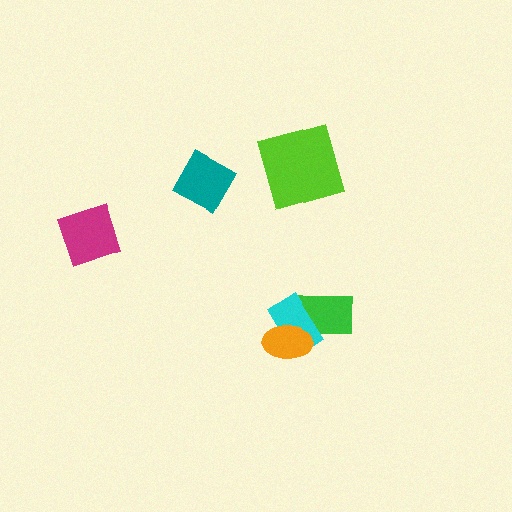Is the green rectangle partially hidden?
Yes, it is partially covered by another shape.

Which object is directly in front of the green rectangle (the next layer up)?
The cyan rectangle is directly in front of the green rectangle.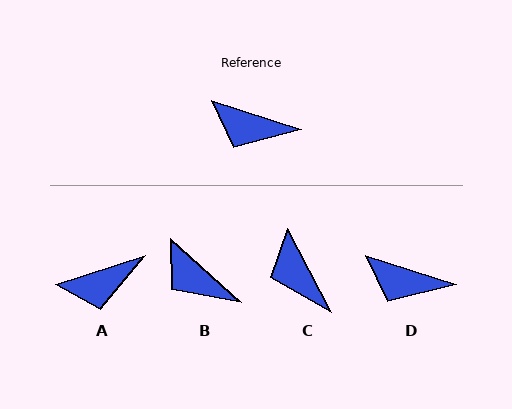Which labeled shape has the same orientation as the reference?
D.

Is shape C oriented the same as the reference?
No, it is off by about 45 degrees.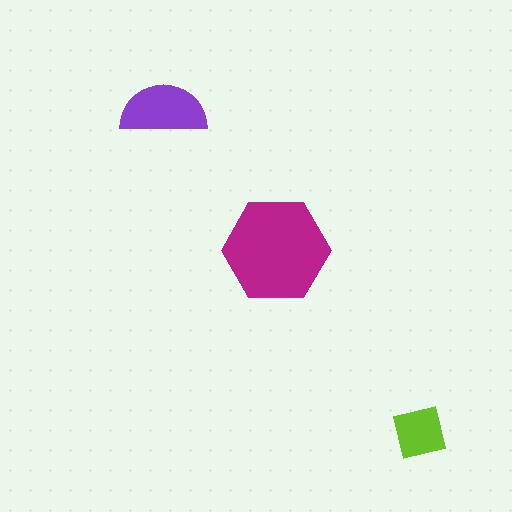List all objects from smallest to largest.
The lime square, the purple semicircle, the magenta hexagon.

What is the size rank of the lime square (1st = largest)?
3rd.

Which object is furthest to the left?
The purple semicircle is leftmost.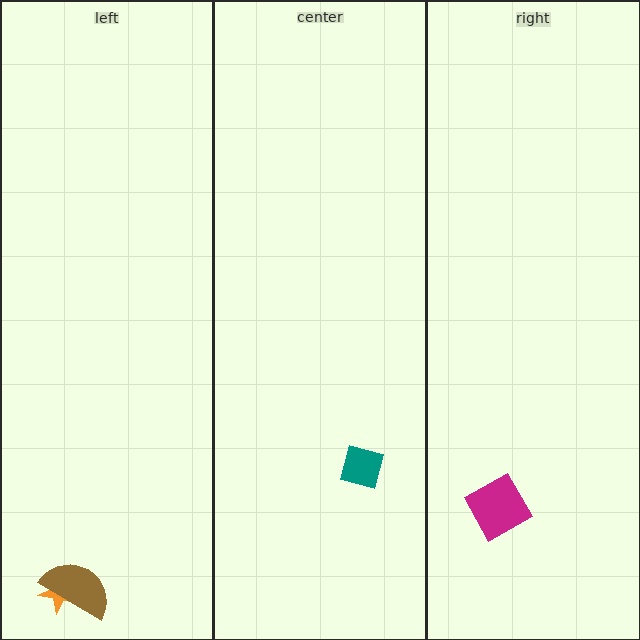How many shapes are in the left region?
2.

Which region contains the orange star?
The left region.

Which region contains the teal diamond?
The center region.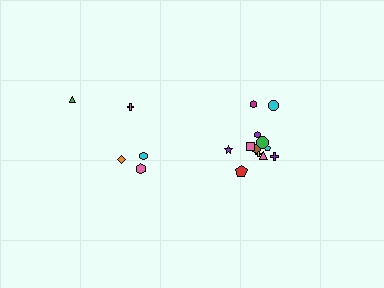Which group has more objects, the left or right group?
The right group.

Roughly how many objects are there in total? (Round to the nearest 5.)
Roughly 15 objects in total.